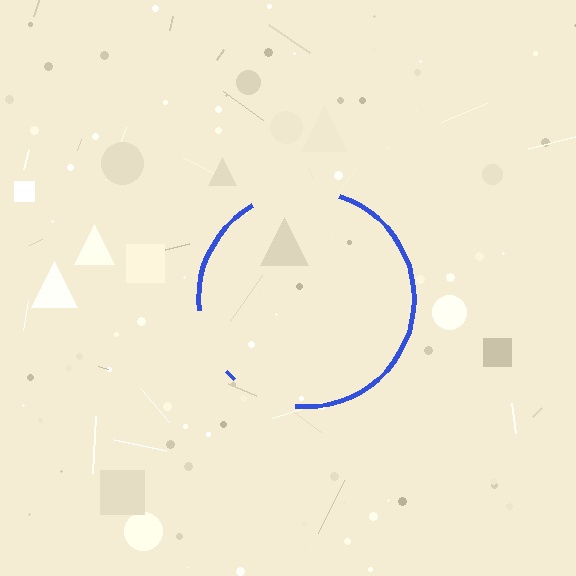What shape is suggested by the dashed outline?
The dashed outline suggests a circle.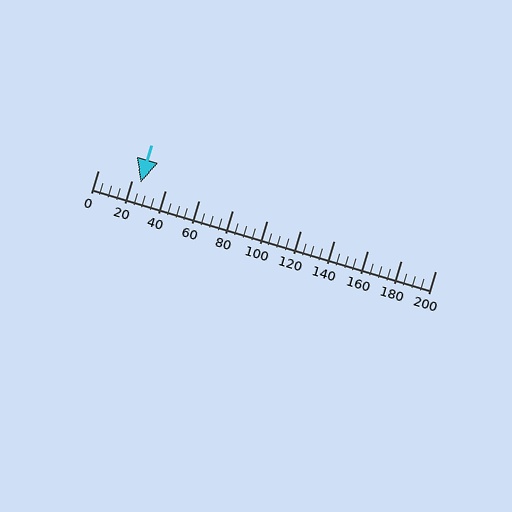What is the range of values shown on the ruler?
The ruler shows values from 0 to 200.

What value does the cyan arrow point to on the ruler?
The cyan arrow points to approximately 25.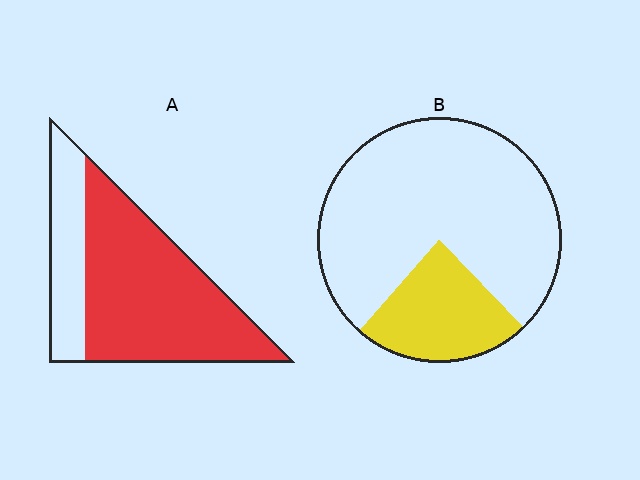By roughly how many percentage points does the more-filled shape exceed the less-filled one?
By roughly 50 percentage points (A over B).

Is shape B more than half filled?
No.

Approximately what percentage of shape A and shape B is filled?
A is approximately 75% and B is approximately 25%.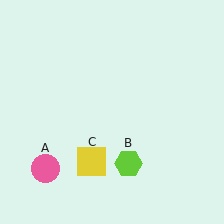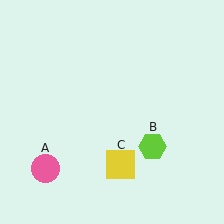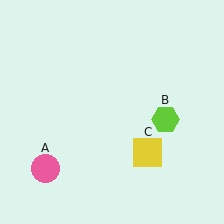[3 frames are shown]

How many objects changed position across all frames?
2 objects changed position: lime hexagon (object B), yellow square (object C).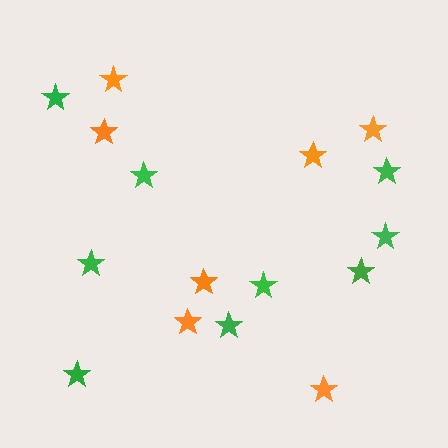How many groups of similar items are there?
There are 2 groups: one group of green stars (9) and one group of orange stars (7).